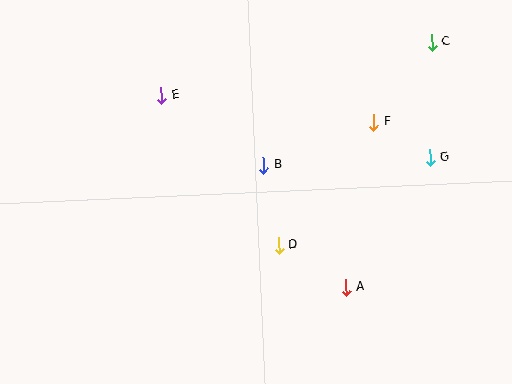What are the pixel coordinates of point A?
Point A is at (346, 287).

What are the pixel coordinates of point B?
Point B is at (263, 165).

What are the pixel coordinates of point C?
Point C is at (432, 42).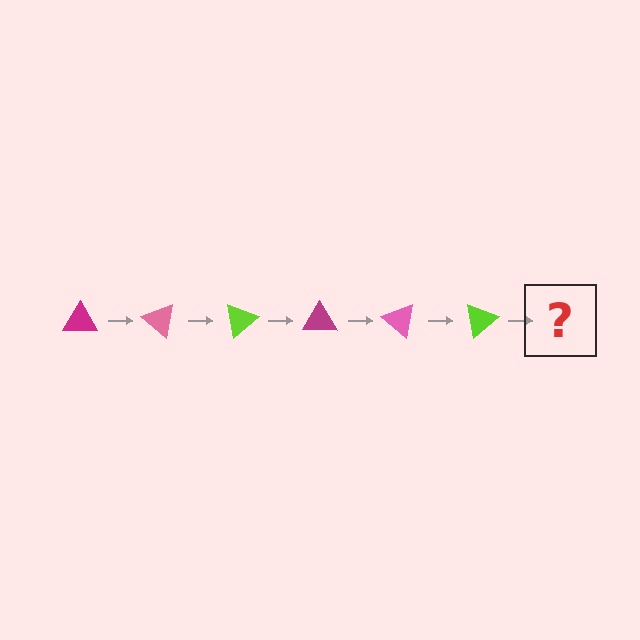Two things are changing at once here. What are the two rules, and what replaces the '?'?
The two rules are that it rotates 40 degrees each step and the color cycles through magenta, pink, and lime. The '?' should be a magenta triangle, rotated 240 degrees from the start.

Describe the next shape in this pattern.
It should be a magenta triangle, rotated 240 degrees from the start.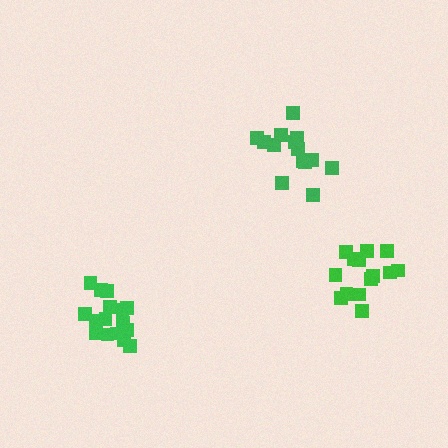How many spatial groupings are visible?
There are 3 spatial groupings.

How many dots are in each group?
Group 1: 16 dots, Group 2: 14 dots, Group 3: 14 dots (44 total).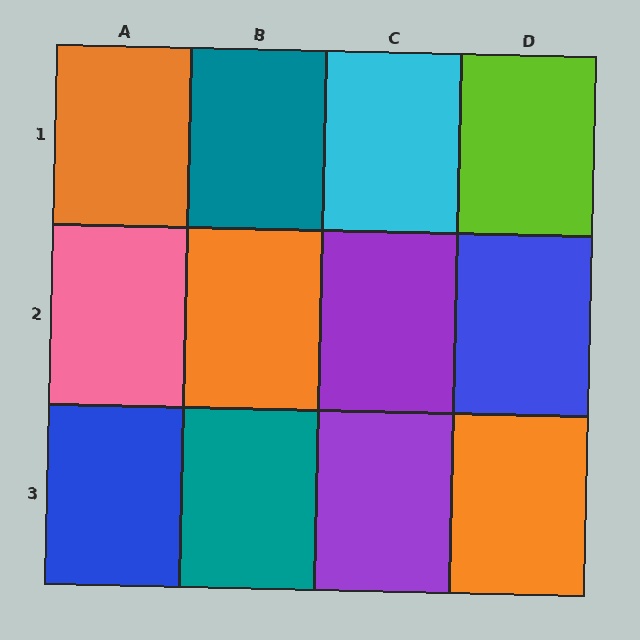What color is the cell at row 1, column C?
Cyan.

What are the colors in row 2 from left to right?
Pink, orange, purple, blue.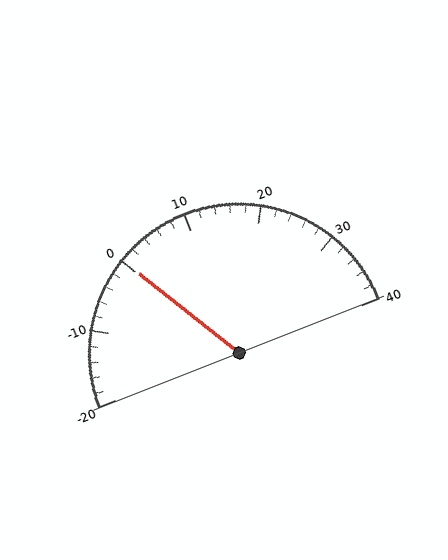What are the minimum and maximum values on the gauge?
The gauge ranges from -20 to 40.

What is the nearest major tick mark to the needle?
The nearest major tick mark is 0.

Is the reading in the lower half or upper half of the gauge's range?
The reading is in the lower half of the range (-20 to 40).